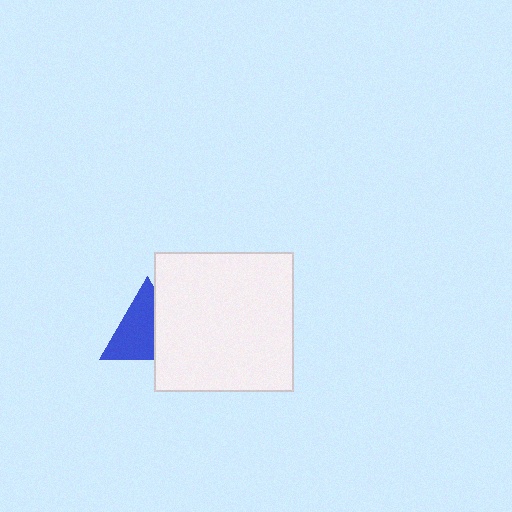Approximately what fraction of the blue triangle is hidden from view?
Roughly 38% of the blue triangle is hidden behind the white square.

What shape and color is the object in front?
The object in front is a white square.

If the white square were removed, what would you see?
You would see the complete blue triangle.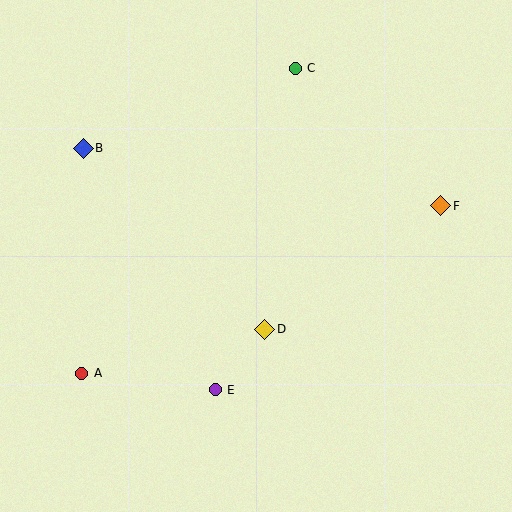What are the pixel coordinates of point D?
Point D is at (265, 329).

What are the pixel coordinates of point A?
Point A is at (82, 373).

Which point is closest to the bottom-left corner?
Point A is closest to the bottom-left corner.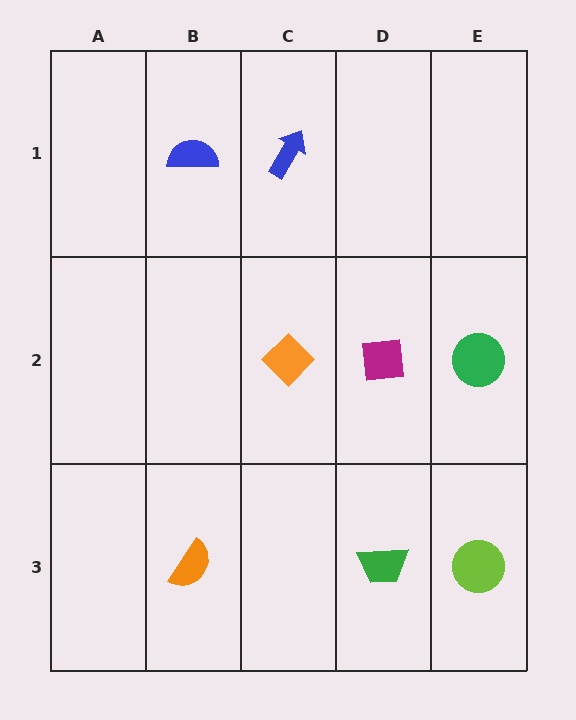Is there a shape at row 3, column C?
No, that cell is empty.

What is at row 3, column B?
An orange semicircle.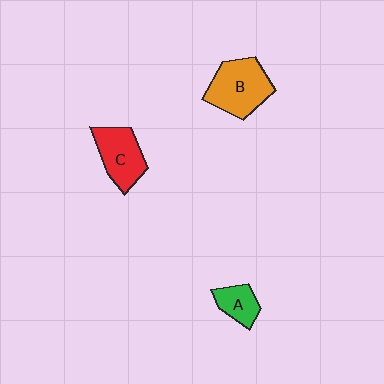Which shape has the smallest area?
Shape A (green).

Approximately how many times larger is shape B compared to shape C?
Approximately 1.3 times.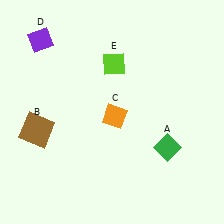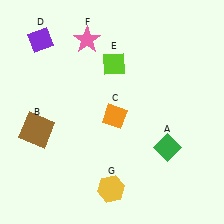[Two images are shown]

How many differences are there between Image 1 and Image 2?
There are 2 differences between the two images.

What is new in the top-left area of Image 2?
A pink star (F) was added in the top-left area of Image 2.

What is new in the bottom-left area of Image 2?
A yellow hexagon (G) was added in the bottom-left area of Image 2.